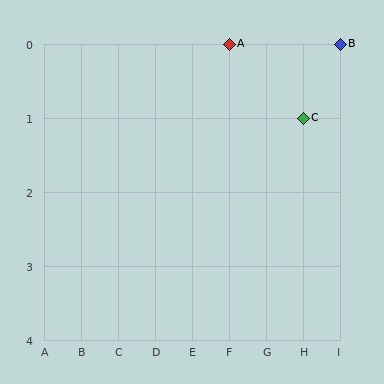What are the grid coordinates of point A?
Point A is at grid coordinates (F, 0).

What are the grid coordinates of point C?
Point C is at grid coordinates (H, 1).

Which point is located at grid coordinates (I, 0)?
Point B is at (I, 0).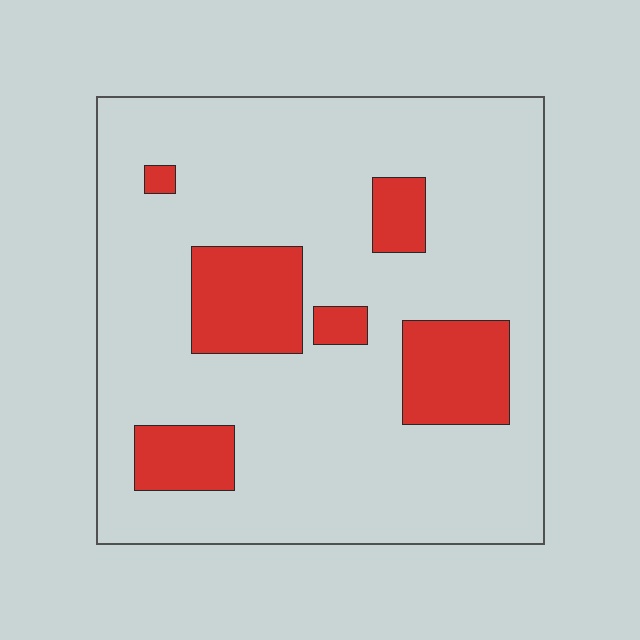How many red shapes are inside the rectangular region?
6.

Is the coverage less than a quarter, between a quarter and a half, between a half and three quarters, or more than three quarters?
Less than a quarter.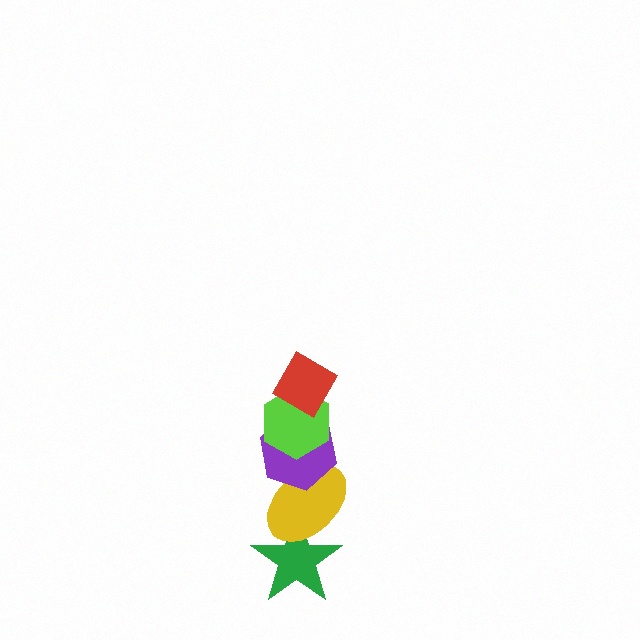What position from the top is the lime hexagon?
The lime hexagon is 2nd from the top.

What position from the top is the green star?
The green star is 5th from the top.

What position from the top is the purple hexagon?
The purple hexagon is 3rd from the top.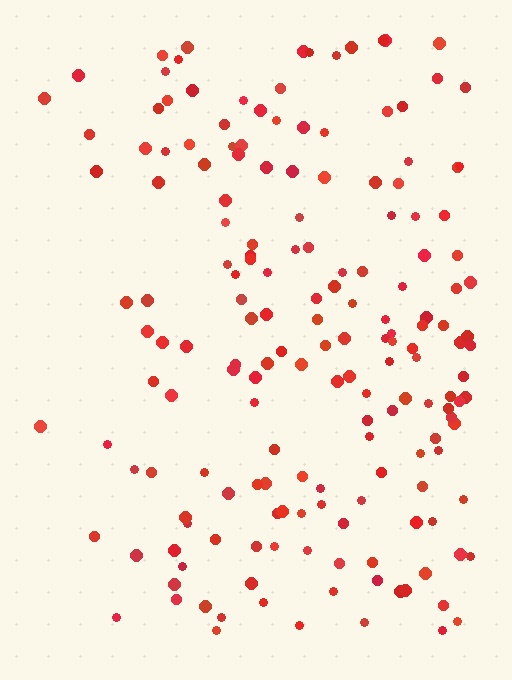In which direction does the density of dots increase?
From left to right, with the right side densest.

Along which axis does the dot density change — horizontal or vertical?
Horizontal.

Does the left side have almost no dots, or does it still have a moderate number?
Still a moderate number, just noticeably fewer than the right.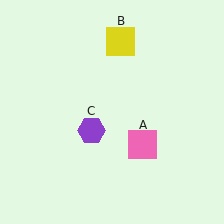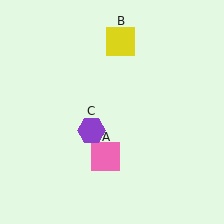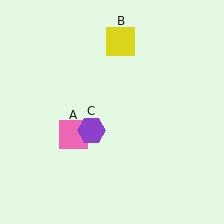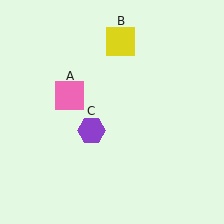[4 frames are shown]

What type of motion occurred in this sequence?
The pink square (object A) rotated clockwise around the center of the scene.